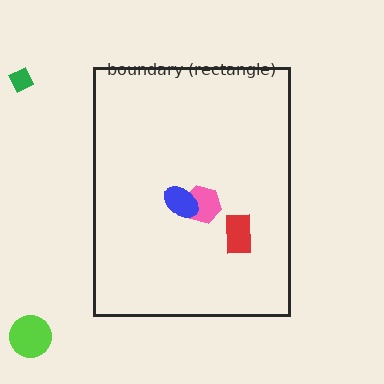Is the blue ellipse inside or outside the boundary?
Inside.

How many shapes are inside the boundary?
3 inside, 2 outside.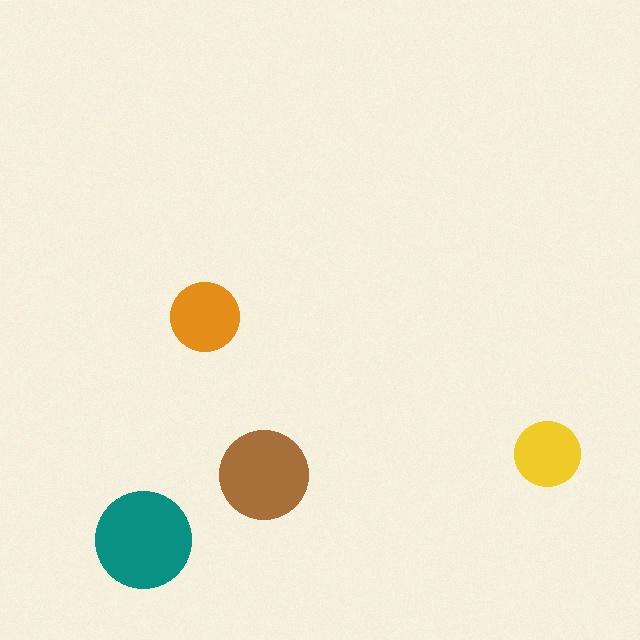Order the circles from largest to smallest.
the teal one, the brown one, the orange one, the yellow one.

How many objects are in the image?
There are 4 objects in the image.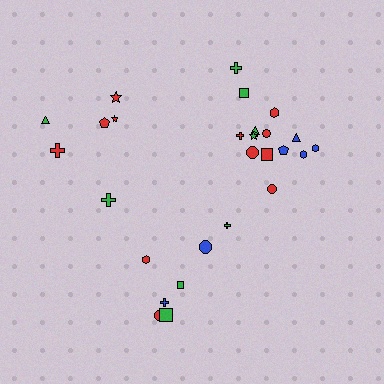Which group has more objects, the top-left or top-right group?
The top-right group.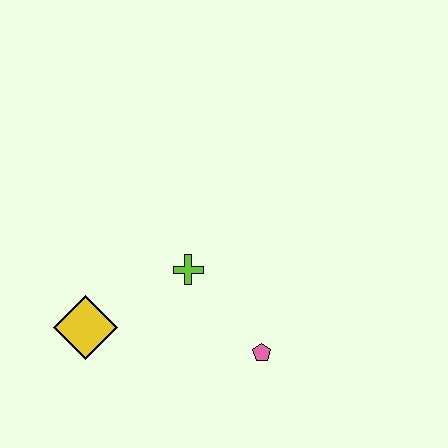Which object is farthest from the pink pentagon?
The yellow diamond is farthest from the pink pentagon.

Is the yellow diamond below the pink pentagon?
No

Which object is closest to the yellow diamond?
The lime cross is closest to the yellow diamond.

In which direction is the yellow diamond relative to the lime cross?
The yellow diamond is to the left of the lime cross.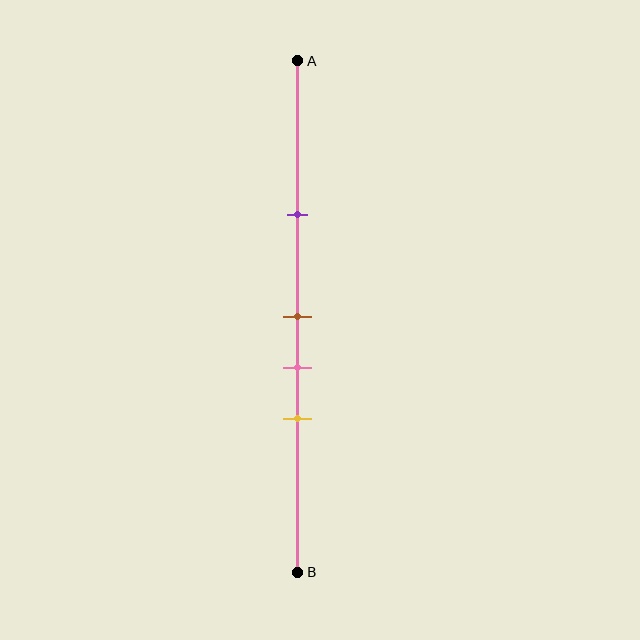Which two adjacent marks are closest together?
The brown and pink marks are the closest adjacent pair.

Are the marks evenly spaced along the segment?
No, the marks are not evenly spaced.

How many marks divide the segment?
There are 4 marks dividing the segment.